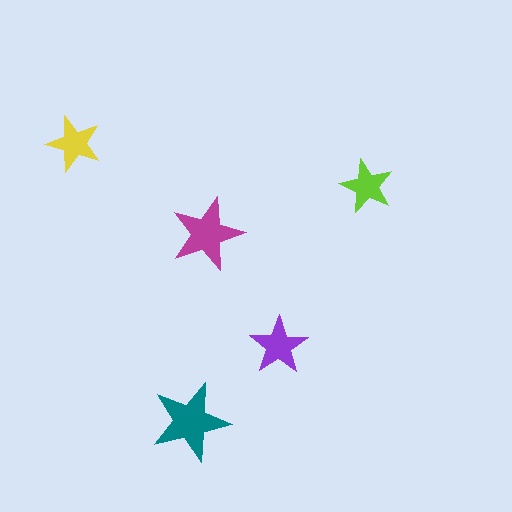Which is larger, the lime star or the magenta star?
The magenta one.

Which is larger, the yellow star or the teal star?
The teal one.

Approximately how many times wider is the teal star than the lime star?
About 1.5 times wider.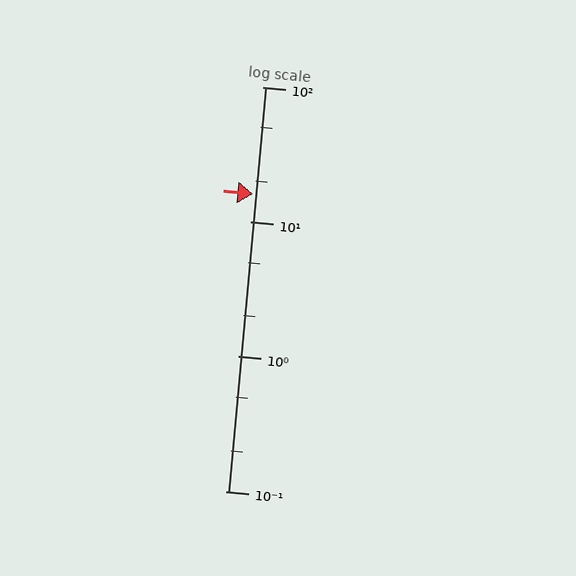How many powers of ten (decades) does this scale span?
The scale spans 3 decades, from 0.1 to 100.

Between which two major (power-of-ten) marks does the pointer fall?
The pointer is between 10 and 100.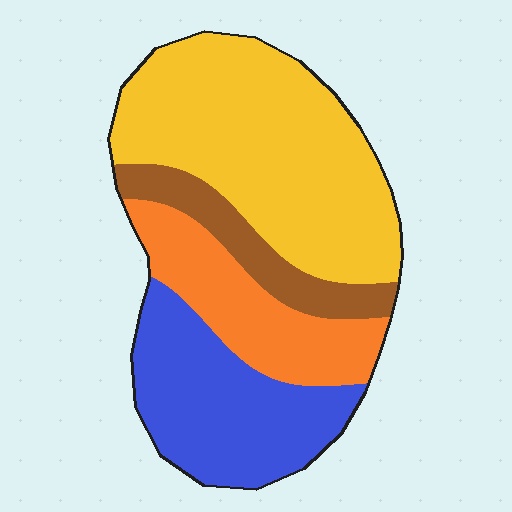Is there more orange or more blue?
Blue.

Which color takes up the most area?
Yellow, at roughly 45%.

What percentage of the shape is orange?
Orange covers 19% of the shape.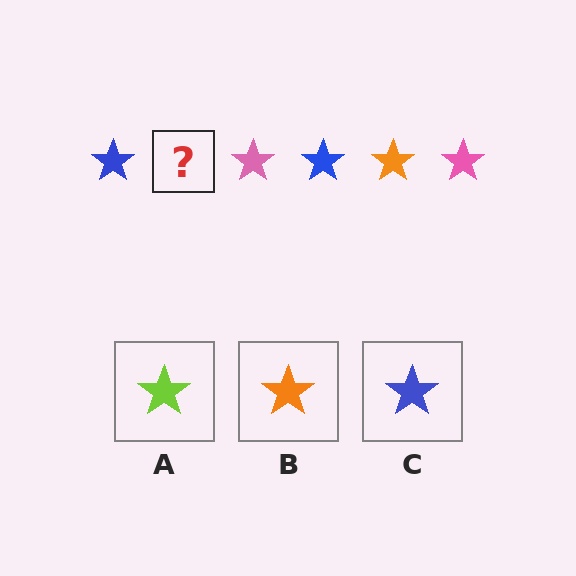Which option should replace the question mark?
Option B.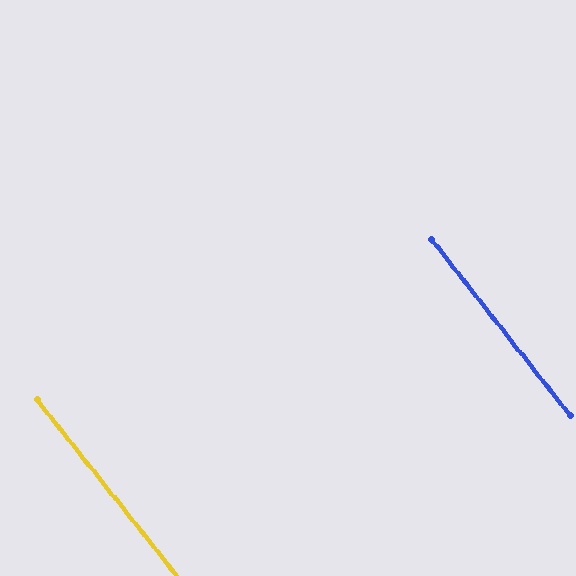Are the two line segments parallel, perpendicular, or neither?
Parallel — their directions differ by only 0.2°.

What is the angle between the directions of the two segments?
Approximately 0 degrees.